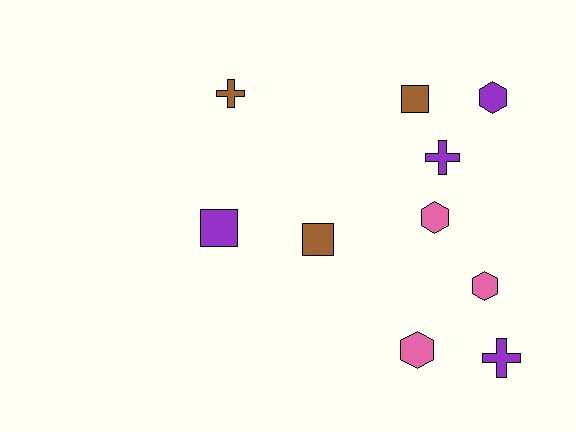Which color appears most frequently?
Purple, with 4 objects.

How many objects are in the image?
There are 10 objects.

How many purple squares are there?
There is 1 purple square.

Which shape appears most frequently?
Hexagon, with 4 objects.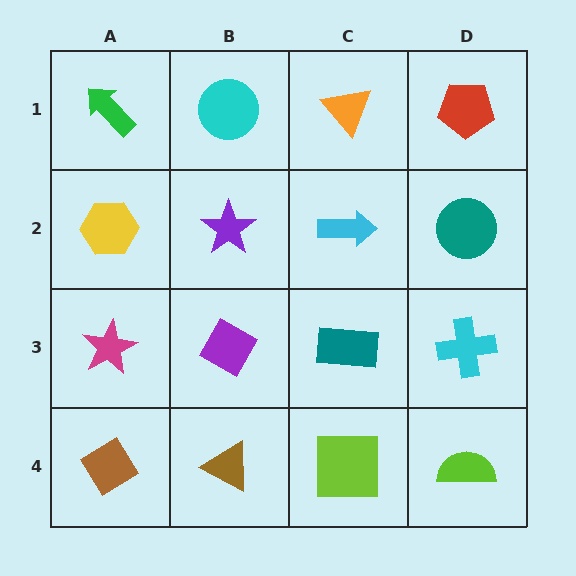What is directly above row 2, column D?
A red pentagon.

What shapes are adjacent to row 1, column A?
A yellow hexagon (row 2, column A), a cyan circle (row 1, column B).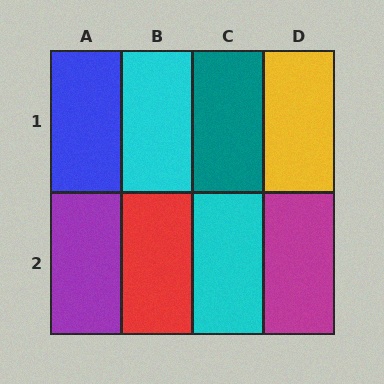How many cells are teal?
1 cell is teal.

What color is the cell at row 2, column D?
Magenta.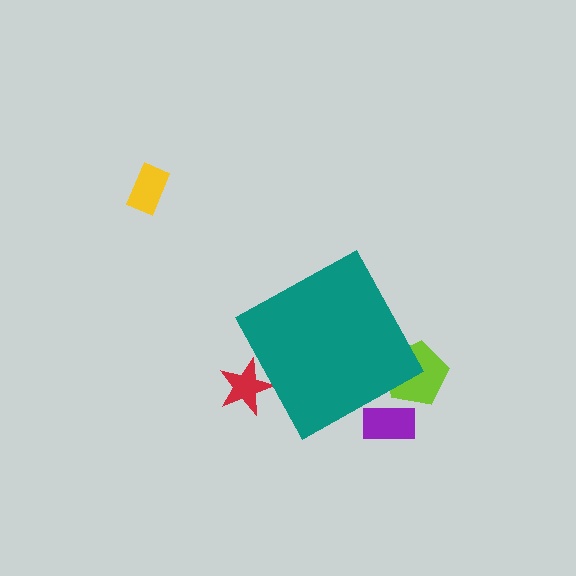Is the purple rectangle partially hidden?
Yes, the purple rectangle is partially hidden behind the teal diamond.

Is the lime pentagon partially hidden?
Yes, the lime pentagon is partially hidden behind the teal diamond.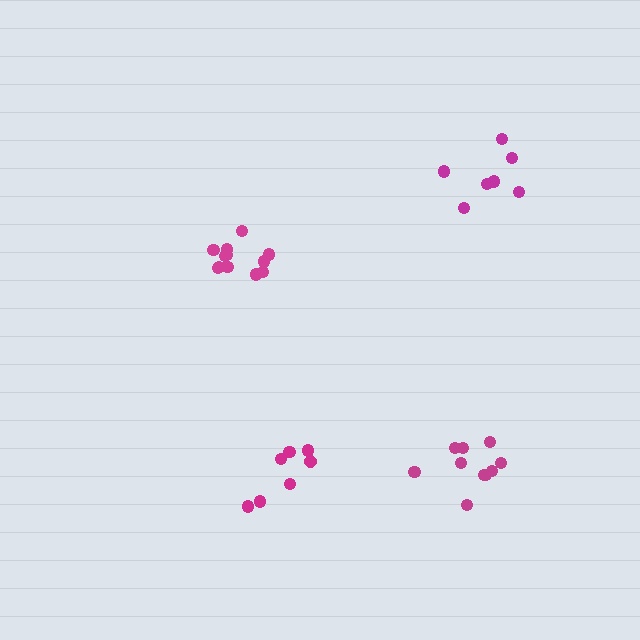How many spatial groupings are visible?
There are 4 spatial groupings.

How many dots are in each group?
Group 1: 10 dots, Group 2: 12 dots, Group 3: 7 dots, Group 4: 7 dots (36 total).